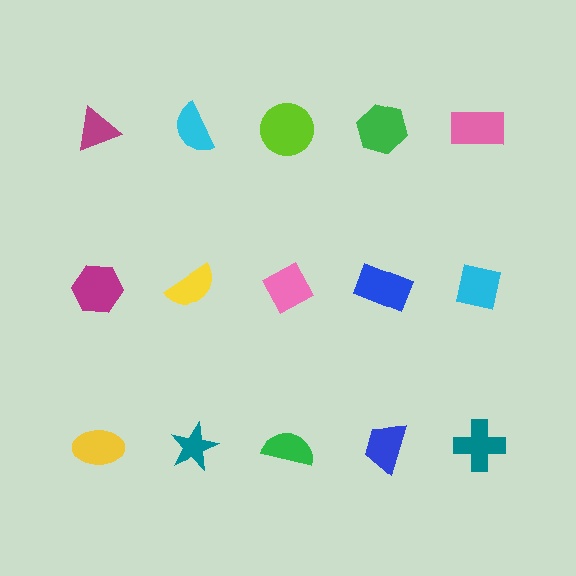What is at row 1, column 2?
A cyan semicircle.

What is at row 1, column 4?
A green hexagon.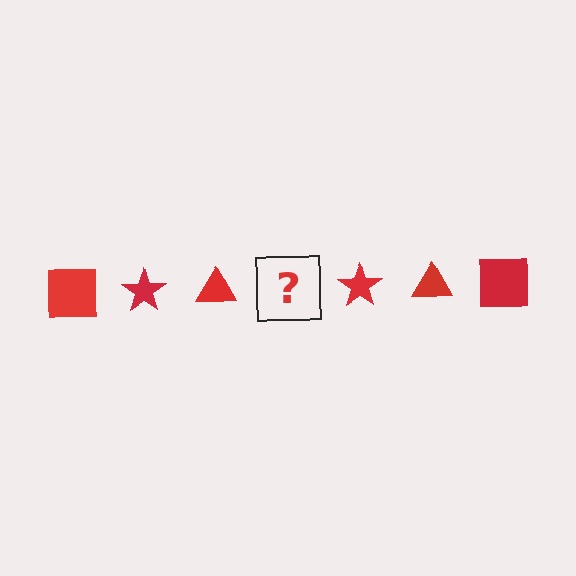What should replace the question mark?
The question mark should be replaced with a red square.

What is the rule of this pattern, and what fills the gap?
The rule is that the pattern cycles through square, star, triangle shapes in red. The gap should be filled with a red square.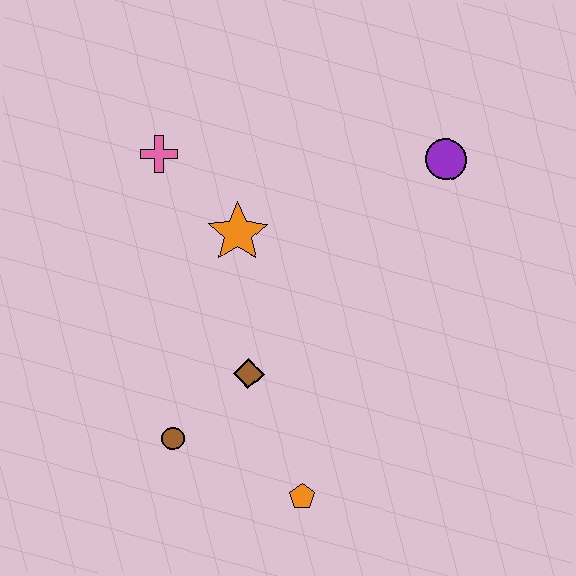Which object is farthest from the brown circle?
The purple circle is farthest from the brown circle.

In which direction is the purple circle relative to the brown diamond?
The purple circle is above the brown diamond.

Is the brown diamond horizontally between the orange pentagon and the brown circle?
Yes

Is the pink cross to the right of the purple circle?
No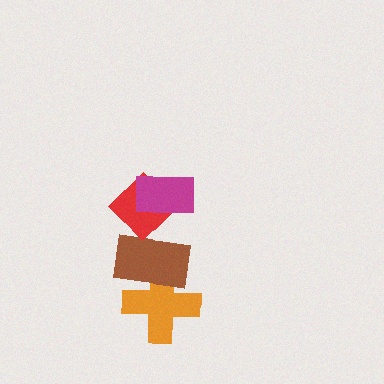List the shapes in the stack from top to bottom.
From top to bottom: the magenta rectangle, the red diamond, the brown rectangle, the orange cross.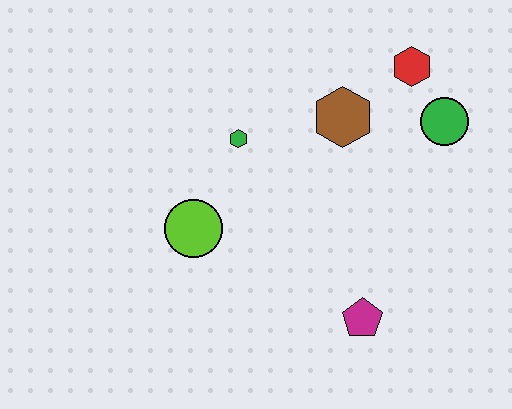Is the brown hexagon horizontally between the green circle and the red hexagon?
No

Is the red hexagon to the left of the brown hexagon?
No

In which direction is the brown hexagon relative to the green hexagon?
The brown hexagon is to the right of the green hexagon.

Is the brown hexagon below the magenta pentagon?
No